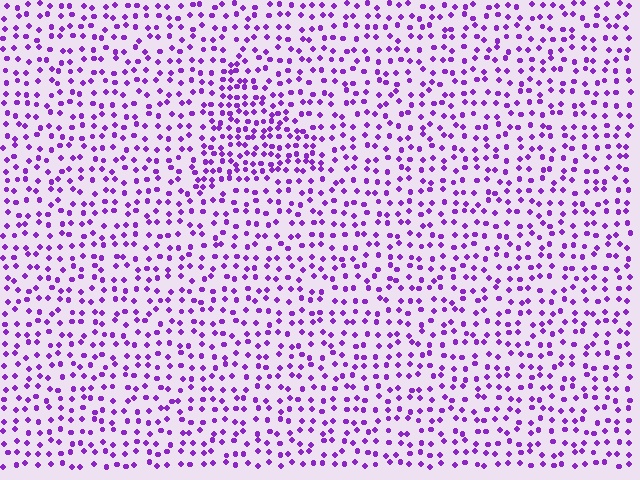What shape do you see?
I see a triangle.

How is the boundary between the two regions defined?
The boundary is defined by a change in element density (approximately 1.7x ratio). All elements are the same color, size, and shape.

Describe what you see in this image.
The image contains small purple elements arranged at two different densities. A triangle-shaped region is visible where the elements are more densely packed than the surrounding area.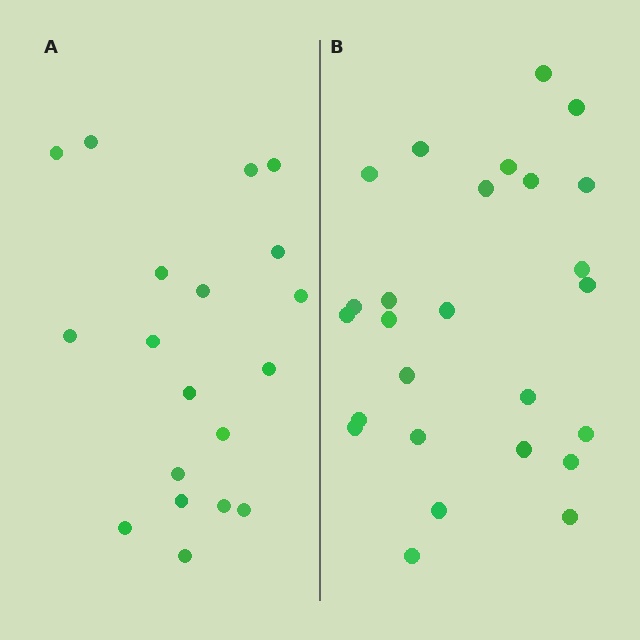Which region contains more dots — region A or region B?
Region B (the right region) has more dots.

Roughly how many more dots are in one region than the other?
Region B has roughly 8 or so more dots than region A.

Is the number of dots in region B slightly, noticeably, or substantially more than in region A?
Region B has noticeably more, but not dramatically so. The ratio is roughly 1.4 to 1.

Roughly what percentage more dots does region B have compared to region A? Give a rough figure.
About 35% more.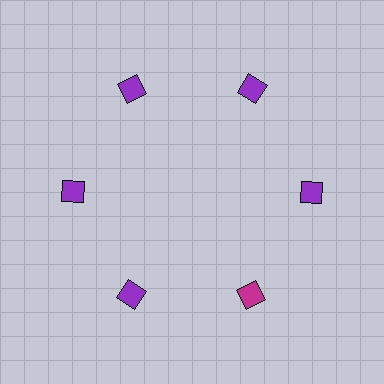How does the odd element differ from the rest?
It has a different color: magenta instead of purple.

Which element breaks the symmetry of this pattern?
The magenta diamond at roughly the 5 o'clock position breaks the symmetry. All other shapes are purple diamonds.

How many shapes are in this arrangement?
There are 6 shapes arranged in a ring pattern.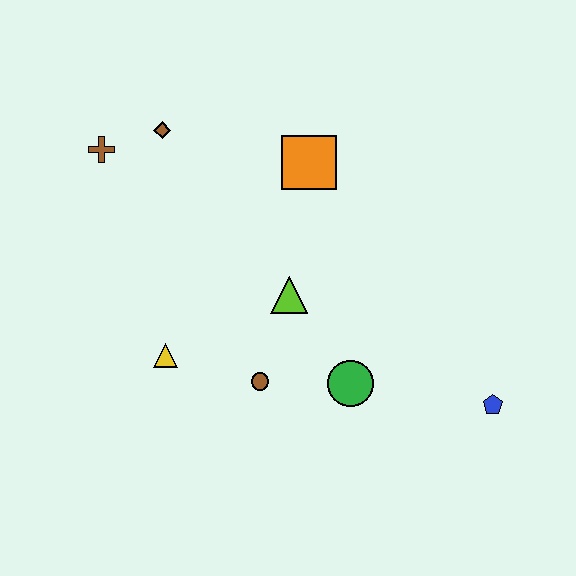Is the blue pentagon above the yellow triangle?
No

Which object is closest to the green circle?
The brown circle is closest to the green circle.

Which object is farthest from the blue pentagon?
The brown cross is farthest from the blue pentagon.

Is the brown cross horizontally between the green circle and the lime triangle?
No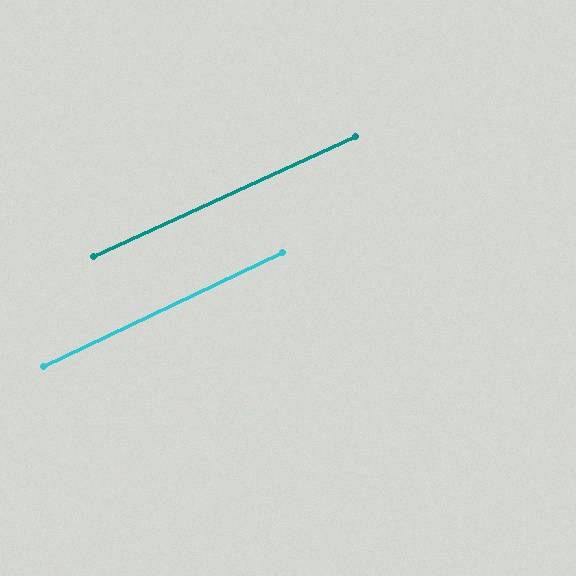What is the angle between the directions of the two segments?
Approximately 1 degree.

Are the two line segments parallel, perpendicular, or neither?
Parallel — their directions differ by only 0.9°.